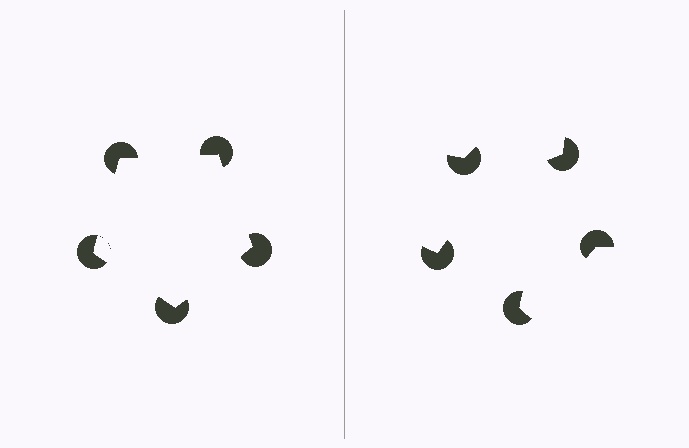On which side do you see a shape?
An illusory pentagon appears on the left side. On the right side the wedge cuts are rotated, so no coherent shape forms.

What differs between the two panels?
The pac-man discs are positioned identically on both sides; only the wedge orientations differ. On the left they align to a pentagon; on the right they are misaligned.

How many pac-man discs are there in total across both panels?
10 — 5 on each side.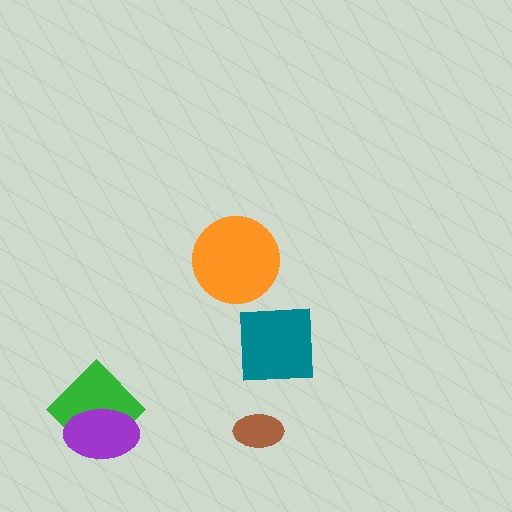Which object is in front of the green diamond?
The purple ellipse is in front of the green diamond.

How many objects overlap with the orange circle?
0 objects overlap with the orange circle.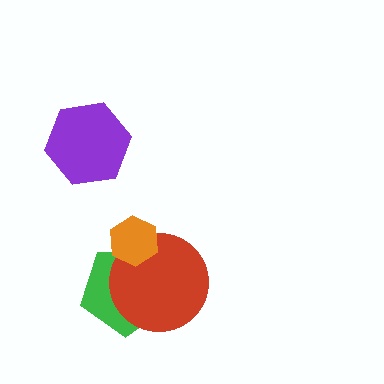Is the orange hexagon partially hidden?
No, no other shape covers it.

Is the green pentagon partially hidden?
Yes, it is partially covered by another shape.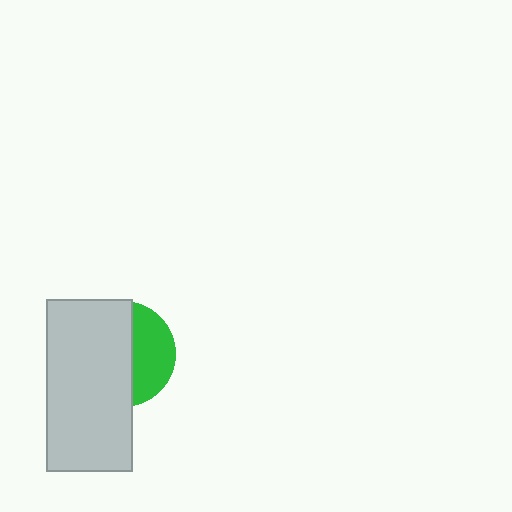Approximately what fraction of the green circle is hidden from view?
Roughly 63% of the green circle is hidden behind the light gray rectangle.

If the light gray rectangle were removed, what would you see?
You would see the complete green circle.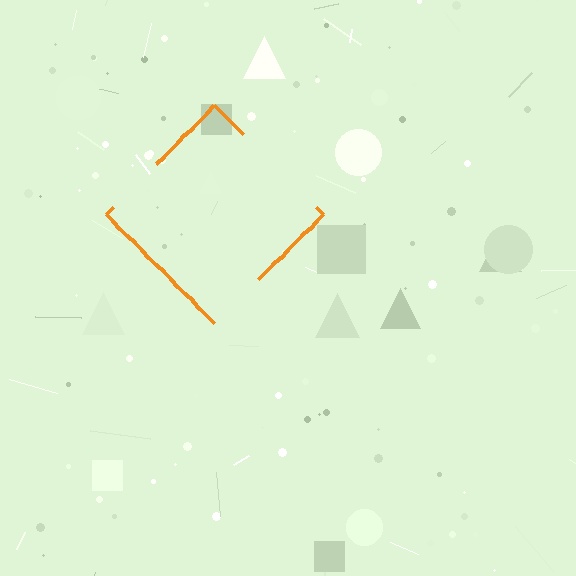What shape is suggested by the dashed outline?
The dashed outline suggests a diamond.